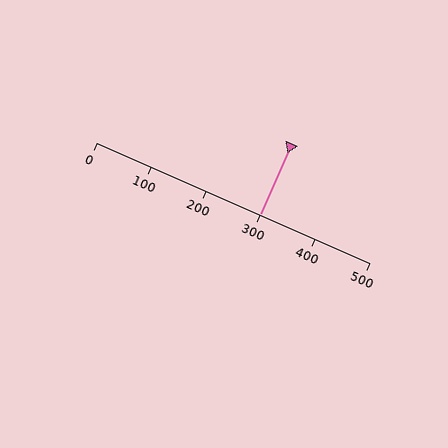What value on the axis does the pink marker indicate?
The marker indicates approximately 300.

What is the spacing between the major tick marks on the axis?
The major ticks are spaced 100 apart.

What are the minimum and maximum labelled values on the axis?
The axis runs from 0 to 500.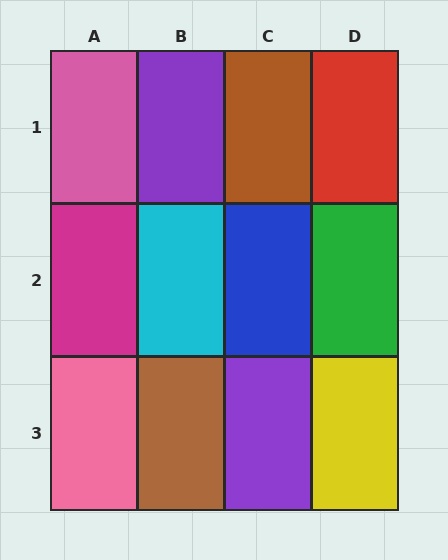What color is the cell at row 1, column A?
Pink.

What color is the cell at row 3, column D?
Yellow.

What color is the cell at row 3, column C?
Purple.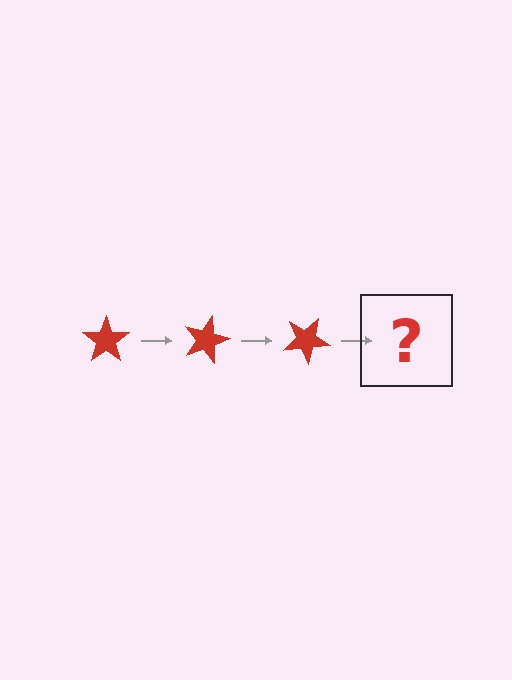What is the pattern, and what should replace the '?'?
The pattern is that the star rotates 15 degrees each step. The '?' should be a red star rotated 45 degrees.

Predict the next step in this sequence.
The next step is a red star rotated 45 degrees.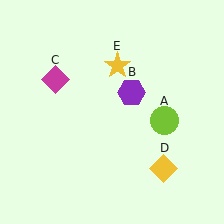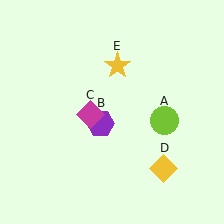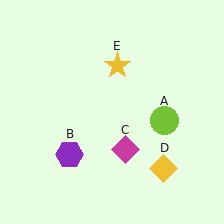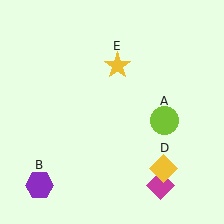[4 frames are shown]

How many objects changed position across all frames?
2 objects changed position: purple hexagon (object B), magenta diamond (object C).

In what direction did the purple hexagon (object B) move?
The purple hexagon (object B) moved down and to the left.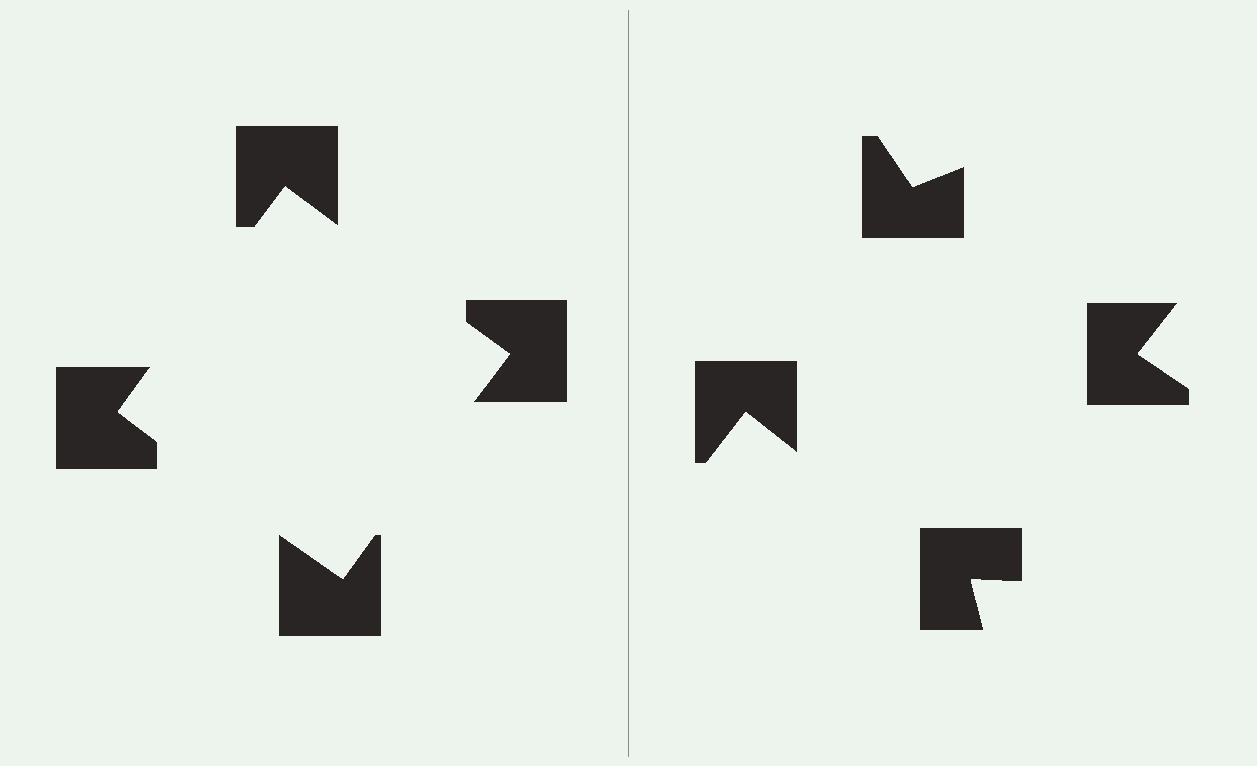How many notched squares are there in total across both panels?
8 — 4 on each side.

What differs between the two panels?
The notched squares are positioned identically on both sides; only the wedge orientations differ. On the left they align to a square; on the right they are misaligned.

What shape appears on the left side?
An illusory square.